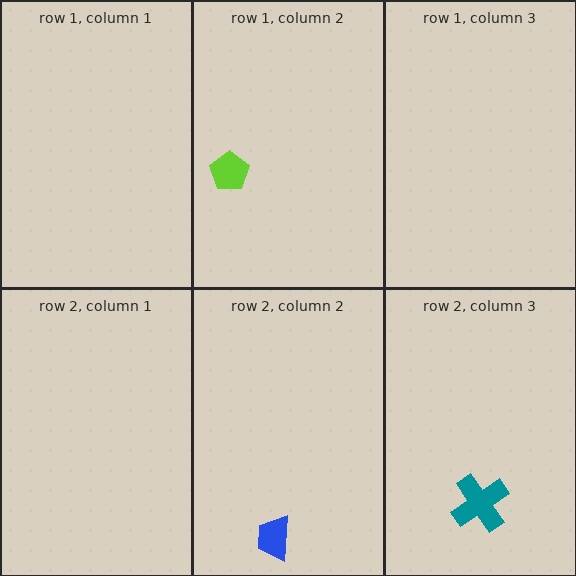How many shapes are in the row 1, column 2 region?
1.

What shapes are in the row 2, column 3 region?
The teal cross.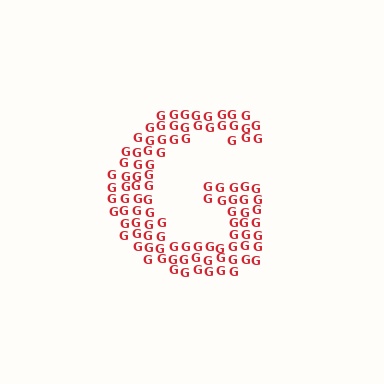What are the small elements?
The small elements are letter G's.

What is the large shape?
The large shape is the letter G.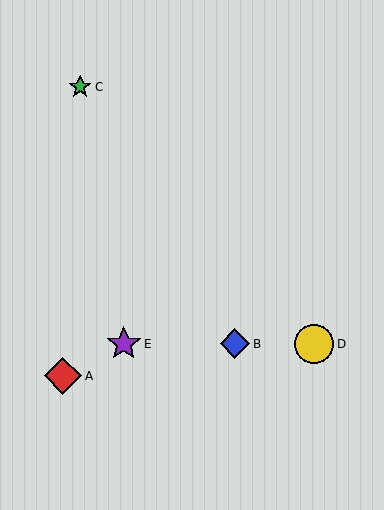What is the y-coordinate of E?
Object E is at y≈344.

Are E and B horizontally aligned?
Yes, both are at y≈344.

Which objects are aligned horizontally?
Objects B, D, E are aligned horizontally.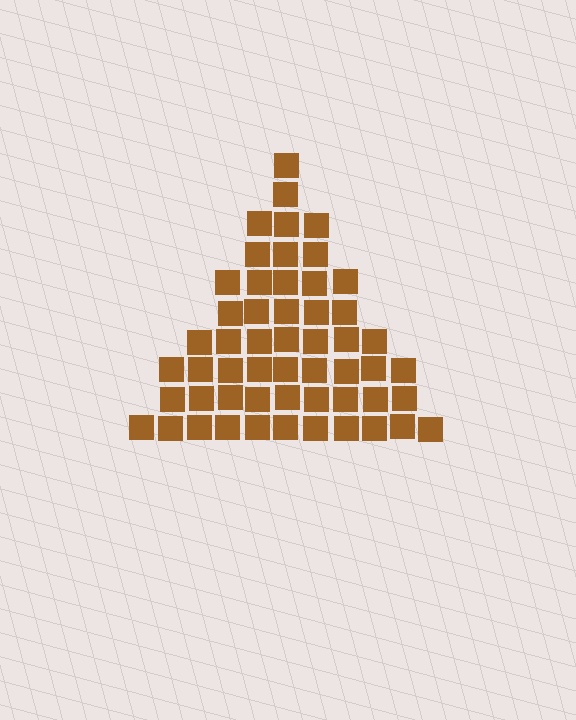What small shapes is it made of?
It is made of small squares.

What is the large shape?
The large shape is a triangle.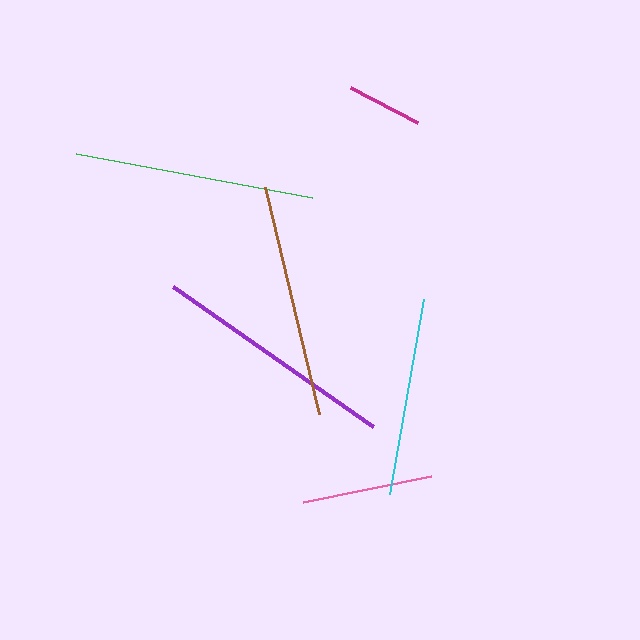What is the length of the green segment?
The green segment is approximately 241 pixels long.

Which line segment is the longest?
The purple line is the longest at approximately 245 pixels.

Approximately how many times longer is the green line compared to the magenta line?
The green line is approximately 3.2 times the length of the magenta line.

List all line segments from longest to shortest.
From longest to shortest: purple, green, brown, cyan, pink, magenta.